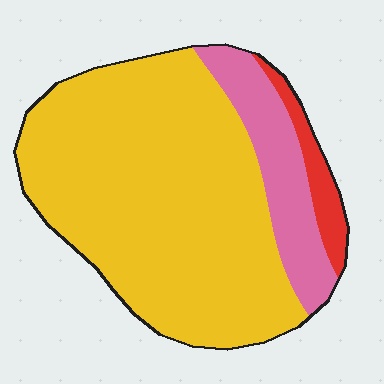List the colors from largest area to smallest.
From largest to smallest: yellow, pink, red.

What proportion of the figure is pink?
Pink takes up about one sixth (1/6) of the figure.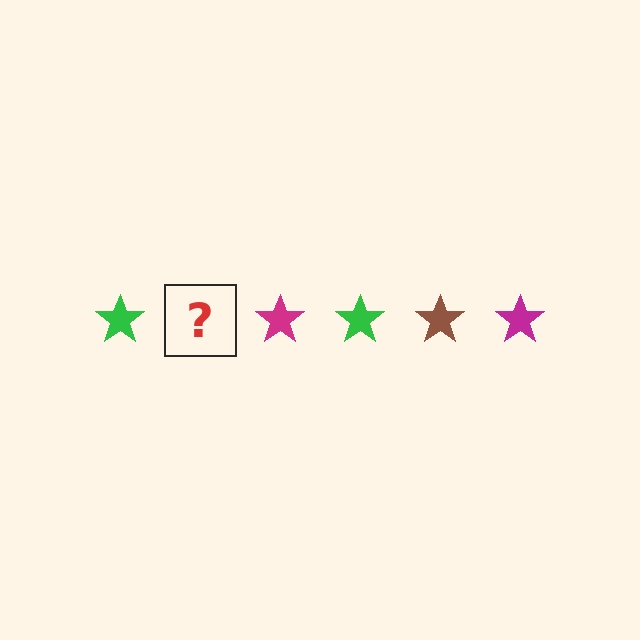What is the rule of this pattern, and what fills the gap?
The rule is that the pattern cycles through green, brown, magenta stars. The gap should be filled with a brown star.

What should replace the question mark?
The question mark should be replaced with a brown star.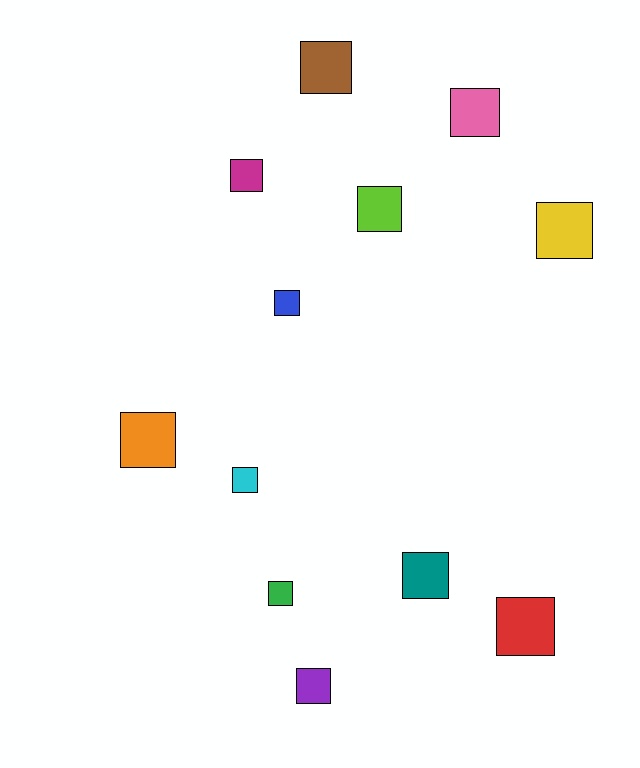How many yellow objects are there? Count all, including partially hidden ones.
There is 1 yellow object.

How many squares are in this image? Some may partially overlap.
There are 12 squares.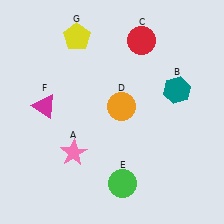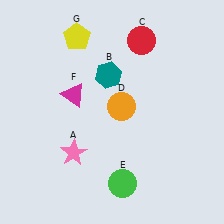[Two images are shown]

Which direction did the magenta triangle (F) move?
The magenta triangle (F) moved right.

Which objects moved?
The objects that moved are: the teal hexagon (B), the magenta triangle (F).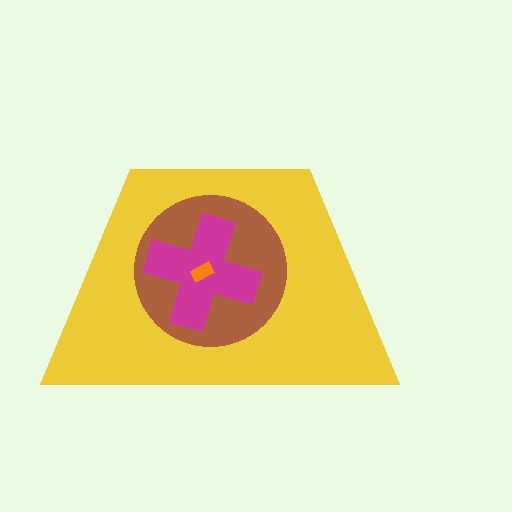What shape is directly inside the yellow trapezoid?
The brown circle.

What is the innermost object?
The orange rectangle.